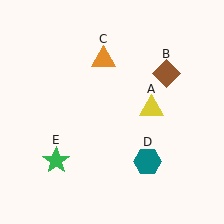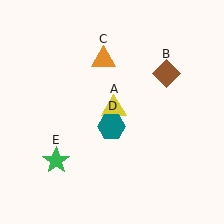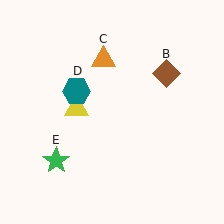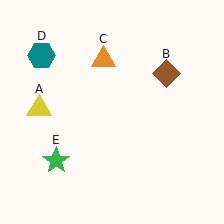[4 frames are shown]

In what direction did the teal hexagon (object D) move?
The teal hexagon (object D) moved up and to the left.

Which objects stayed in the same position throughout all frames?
Brown diamond (object B) and orange triangle (object C) and green star (object E) remained stationary.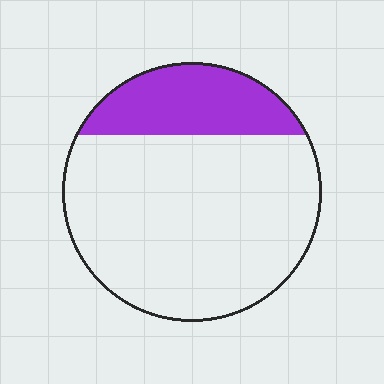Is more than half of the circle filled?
No.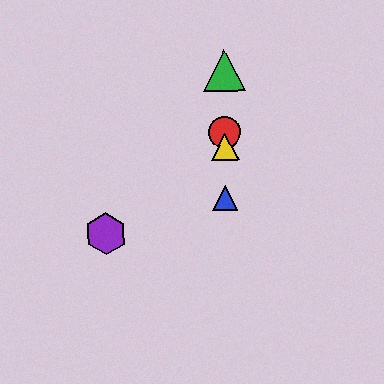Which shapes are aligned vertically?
The red circle, the blue triangle, the green triangle, the yellow triangle are aligned vertically.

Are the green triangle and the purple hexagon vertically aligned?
No, the green triangle is at x≈224 and the purple hexagon is at x≈106.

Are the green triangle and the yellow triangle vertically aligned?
Yes, both are at x≈224.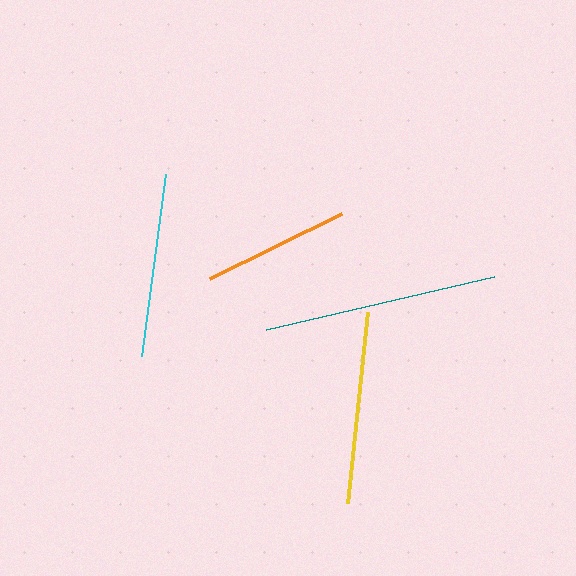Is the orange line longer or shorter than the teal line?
The teal line is longer than the orange line.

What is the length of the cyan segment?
The cyan segment is approximately 184 pixels long.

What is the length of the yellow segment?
The yellow segment is approximately 192 pixels long.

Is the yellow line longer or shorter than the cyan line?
The yellow line is longer than the cyan line.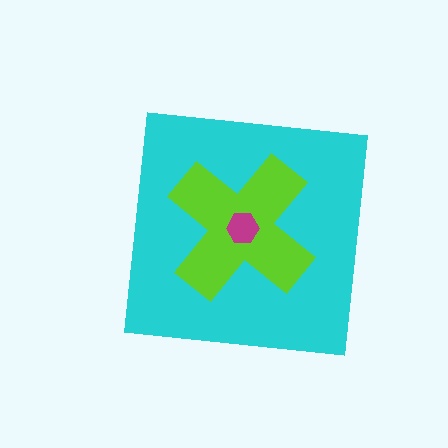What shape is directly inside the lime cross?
The magenta hexagon.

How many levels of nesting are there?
3.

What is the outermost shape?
The cyan square.